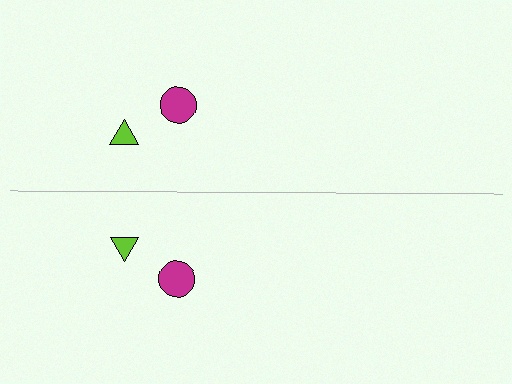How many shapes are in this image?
There are 4 shapes in this image.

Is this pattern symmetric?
Yes, this pattern has bilateral (reflection) symmetry.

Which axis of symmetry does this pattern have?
The pattern has a horizontal axis of symmetry running through the center of the image.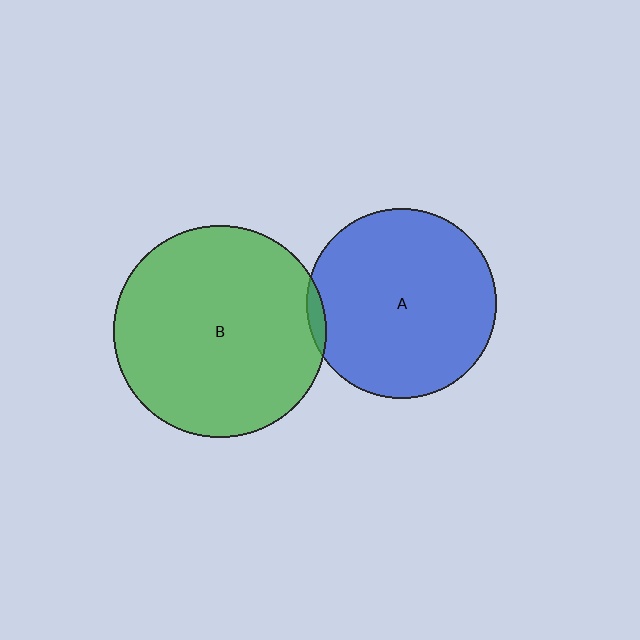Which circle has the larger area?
Circle B (green).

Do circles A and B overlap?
Yes.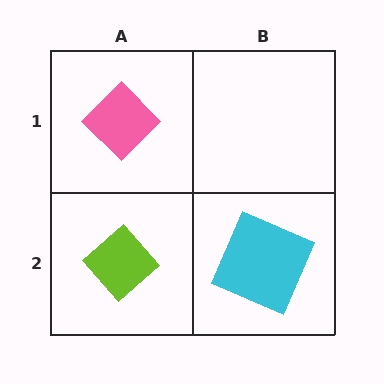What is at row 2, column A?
A lime diamond.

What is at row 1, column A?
A pink diamond.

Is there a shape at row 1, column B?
No, that cell is empty.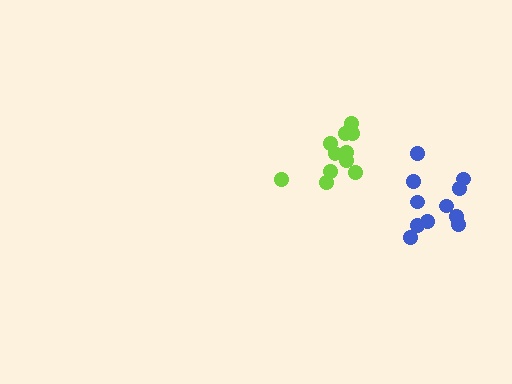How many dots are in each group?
Group 1: 11 dots, Group 2: 11 dots (22 total).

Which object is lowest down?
The blue cluster is bottommost.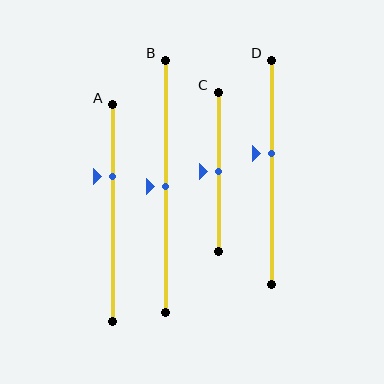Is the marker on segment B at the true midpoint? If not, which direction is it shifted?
Yes, the marker on segment B is at the true midpoint.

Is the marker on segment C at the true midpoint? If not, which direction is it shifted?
Yes, the marker on segment C is at the true midpoint.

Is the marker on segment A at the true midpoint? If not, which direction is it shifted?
No, the marker on segment A is shifted upward by about 17% of the segment length.